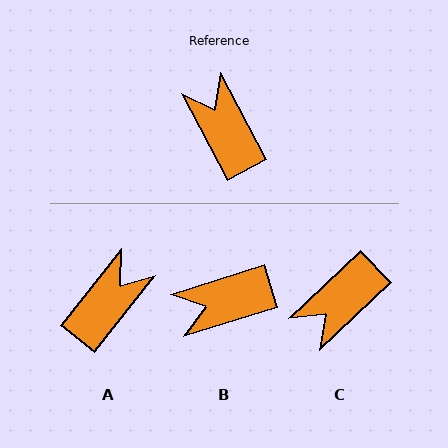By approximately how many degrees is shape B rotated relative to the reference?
Approximately 79 degrees counter-clockwise.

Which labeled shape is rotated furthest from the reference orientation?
C, about 105 degrees away.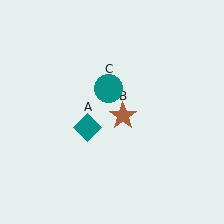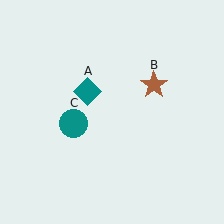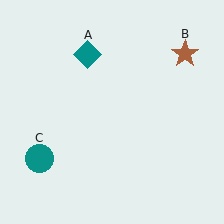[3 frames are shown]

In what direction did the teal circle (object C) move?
The teal circle (object C) moved down and to the left.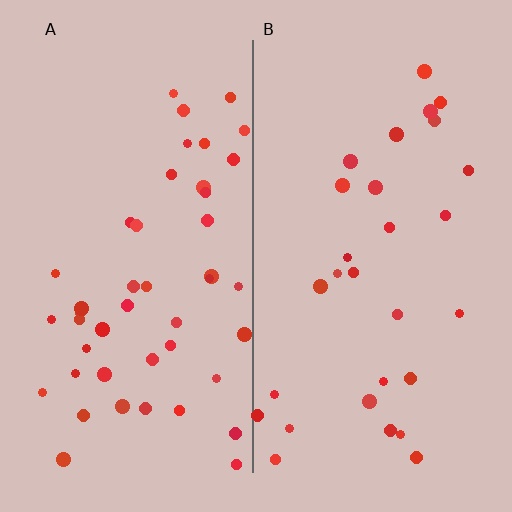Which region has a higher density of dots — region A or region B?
A (the left).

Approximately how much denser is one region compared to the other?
Approximately 1.6× — region A over region B.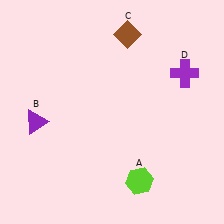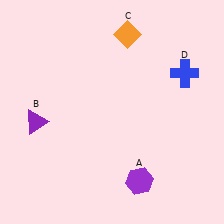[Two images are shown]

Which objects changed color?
A changed from lime to purple. C changed from brown to orange. D changed from purple to blue.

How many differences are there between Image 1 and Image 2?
There are 3 differences between the two images.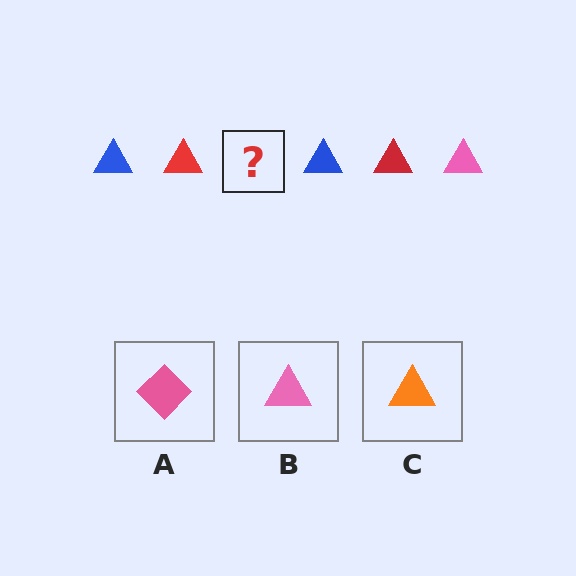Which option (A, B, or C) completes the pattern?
B.